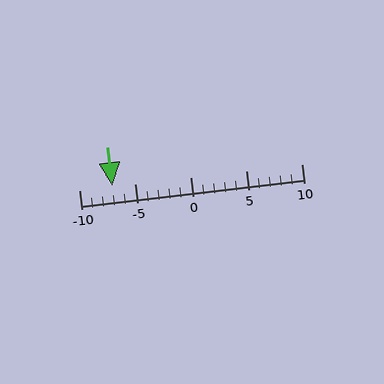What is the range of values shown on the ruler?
The ruler shows values from -10 to 10.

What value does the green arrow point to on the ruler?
The green arrow points to approximately -7.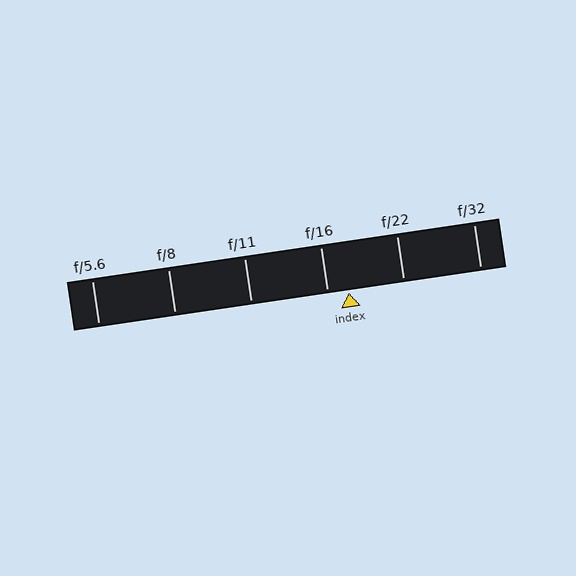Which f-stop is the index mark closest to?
The index mark is closest to f/16.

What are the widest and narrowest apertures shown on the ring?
The widest aperture shown is f/5.6 and the narrowest is f/32.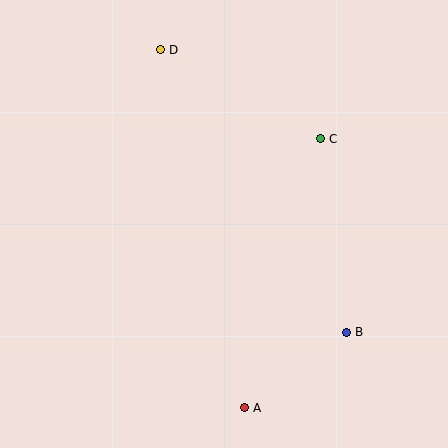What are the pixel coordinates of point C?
Point C is at (320, 139).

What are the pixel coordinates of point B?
Point B is at (346, 332).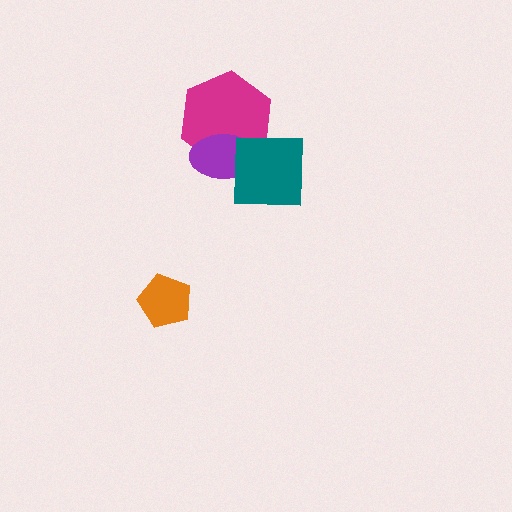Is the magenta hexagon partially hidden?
Yes, it is partially covered by another shape.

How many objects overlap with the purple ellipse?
2 objects overlap with the purple ellipse.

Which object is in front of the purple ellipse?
The teal square is in front of the purple ellipse.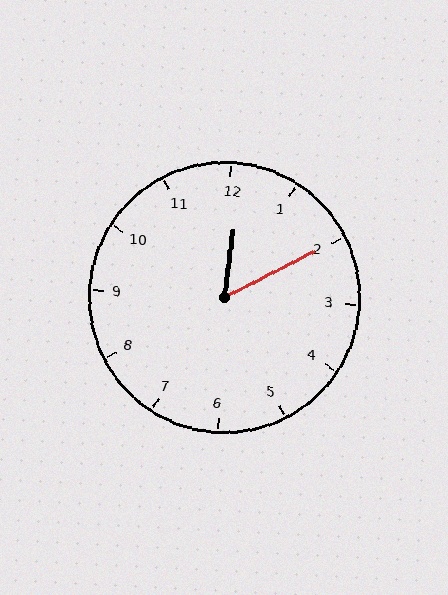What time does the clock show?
12:10.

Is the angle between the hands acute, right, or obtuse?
It is acute.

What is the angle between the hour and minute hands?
Approximately 55 degrees.